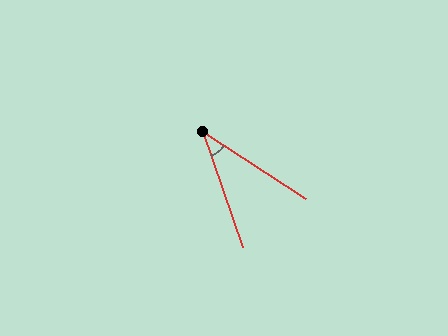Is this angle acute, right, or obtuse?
It is acute.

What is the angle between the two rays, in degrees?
Approximately 38 degrees.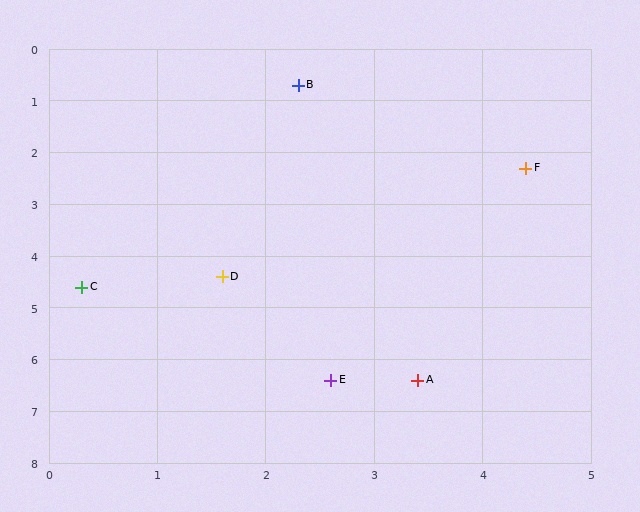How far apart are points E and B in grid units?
Points E and B are about 5.7 grid units apart.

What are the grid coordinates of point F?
Point F is at approximately (4.4, 2.3).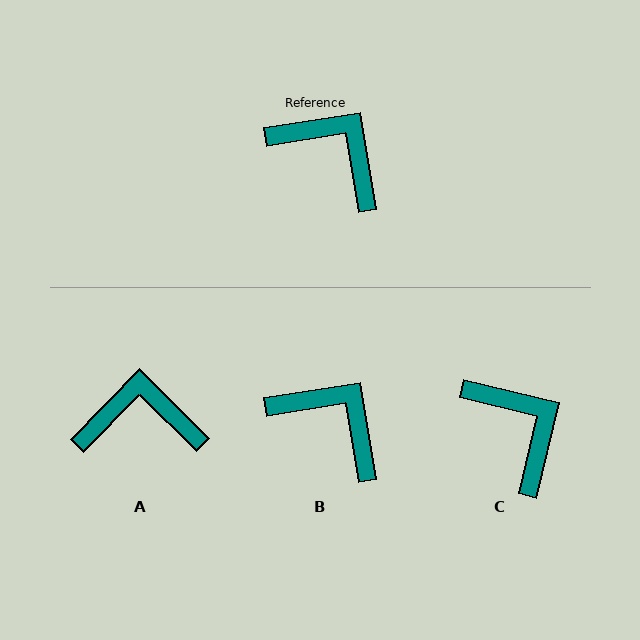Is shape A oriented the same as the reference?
No, it is off by about 36 degrees.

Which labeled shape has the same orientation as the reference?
B.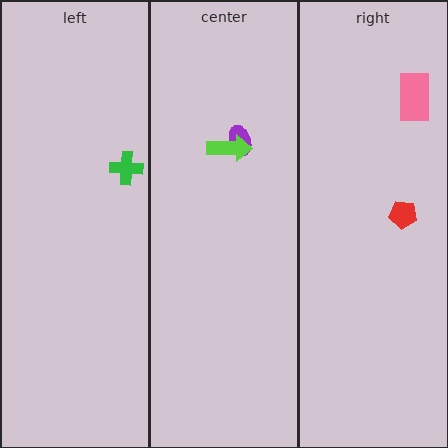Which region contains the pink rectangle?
The right region.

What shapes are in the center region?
The purple ellipse, the lime arrow.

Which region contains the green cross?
The left region.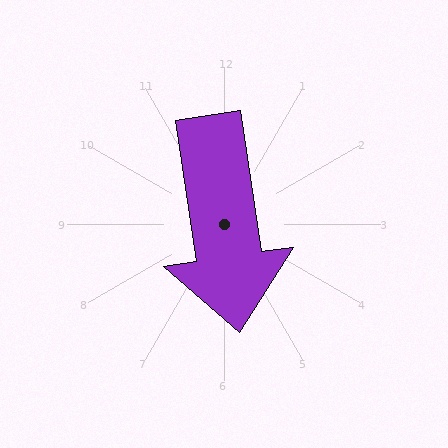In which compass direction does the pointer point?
South.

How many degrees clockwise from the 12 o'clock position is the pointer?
Approximately 172 degrees.